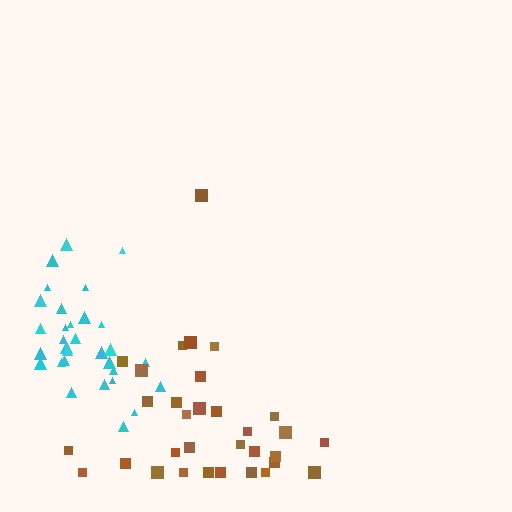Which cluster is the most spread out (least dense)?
Brown.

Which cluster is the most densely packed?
Cyan.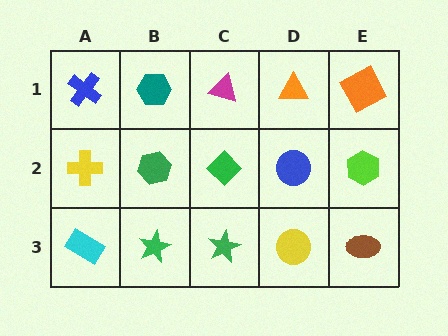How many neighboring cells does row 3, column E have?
2.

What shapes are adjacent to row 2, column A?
A blue cross (row 1, column A), a cyan rectangle (row 3, column A), a green hexagon (row 2, column B).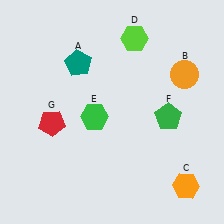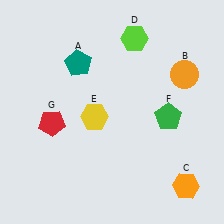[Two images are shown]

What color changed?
The hexagon (E) changed from green in Image 1 to yellow in Image 2.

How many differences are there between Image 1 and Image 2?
There is 1 difference between the two images.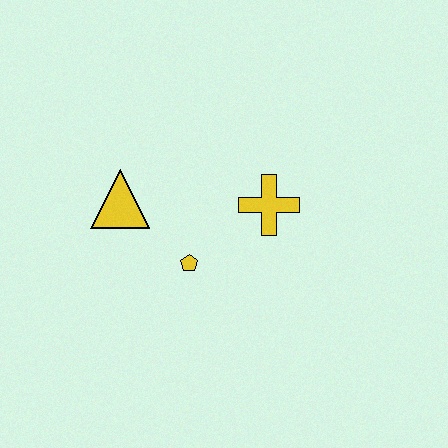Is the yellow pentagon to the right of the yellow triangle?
Yes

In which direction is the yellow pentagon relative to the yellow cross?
The yellow pentagon is to the left of the yellow cross.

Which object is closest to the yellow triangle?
The yellow pentagon is closest to the yellow triangle.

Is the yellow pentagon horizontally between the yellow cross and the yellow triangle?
Yes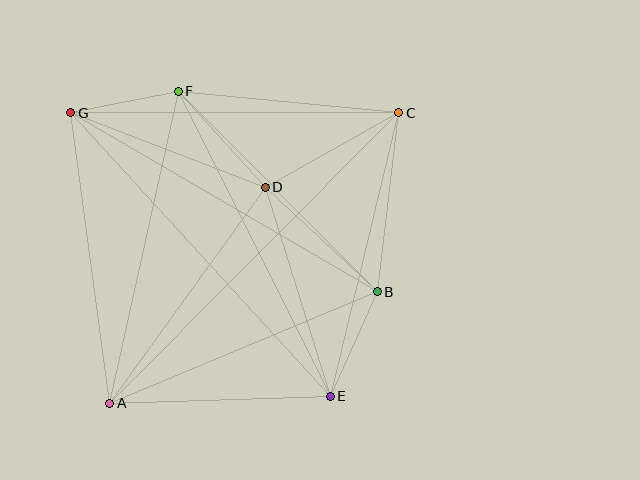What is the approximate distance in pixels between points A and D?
The distance between A and D is approximately 266 pixels.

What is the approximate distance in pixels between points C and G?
The distance between C and G is approximately 328 pixels.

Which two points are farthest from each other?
Points A and C are farthest from each other.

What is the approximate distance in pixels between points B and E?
The distance between B and E is approximately 115 pixels.